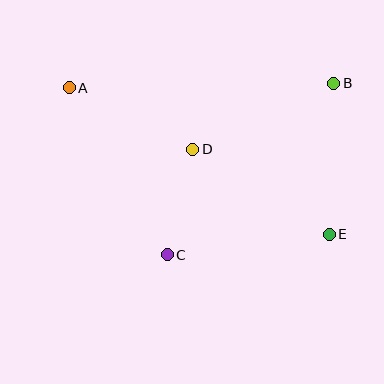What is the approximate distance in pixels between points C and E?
The distance between C and E is approximately 163 pixels.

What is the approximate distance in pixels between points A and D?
The distance between A and D is approximately 138 pixels.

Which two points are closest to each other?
Points C and D are closest to each other.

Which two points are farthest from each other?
Points A and E are farthest from each other.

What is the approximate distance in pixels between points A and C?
The distance between A and C is approximately 194 pixels.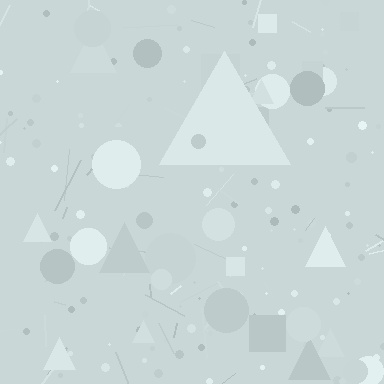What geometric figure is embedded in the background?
A triangle is embedded in the background.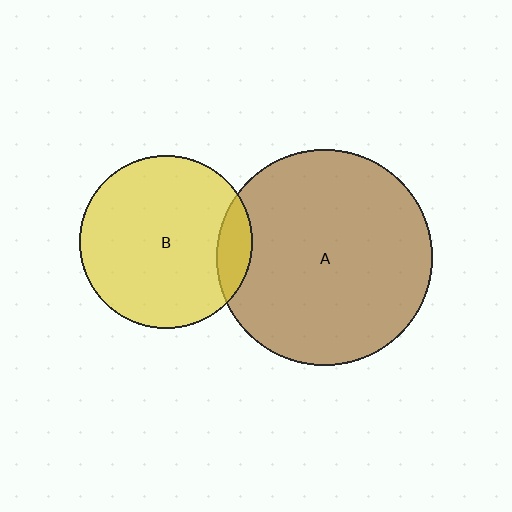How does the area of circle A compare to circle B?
Approximately 1.6 times.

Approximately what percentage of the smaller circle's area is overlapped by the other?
Approximately 10%.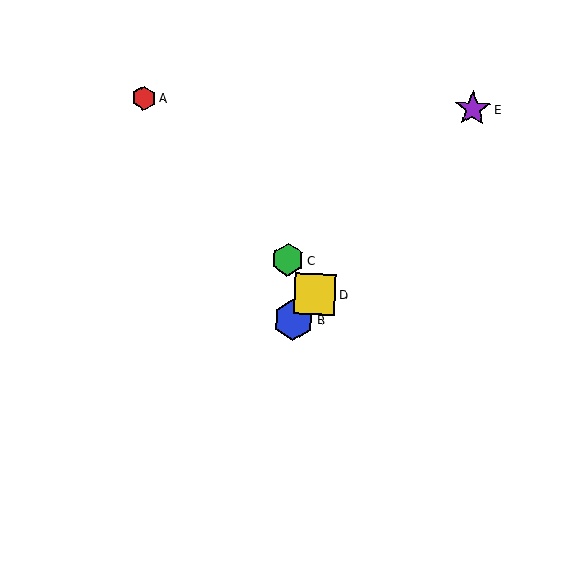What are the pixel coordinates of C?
Object C is at (288, 260).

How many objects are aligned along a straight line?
3 objects (B, D, E) are aligned along a straight line.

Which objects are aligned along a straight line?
Objects B, D, E are aligned along a straight line.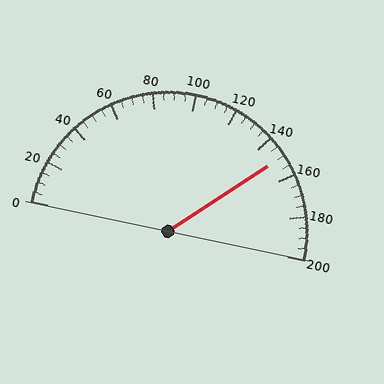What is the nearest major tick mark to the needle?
The nearest major tick mark is 160.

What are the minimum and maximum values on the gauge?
The gauge ranges from 0 to 200.